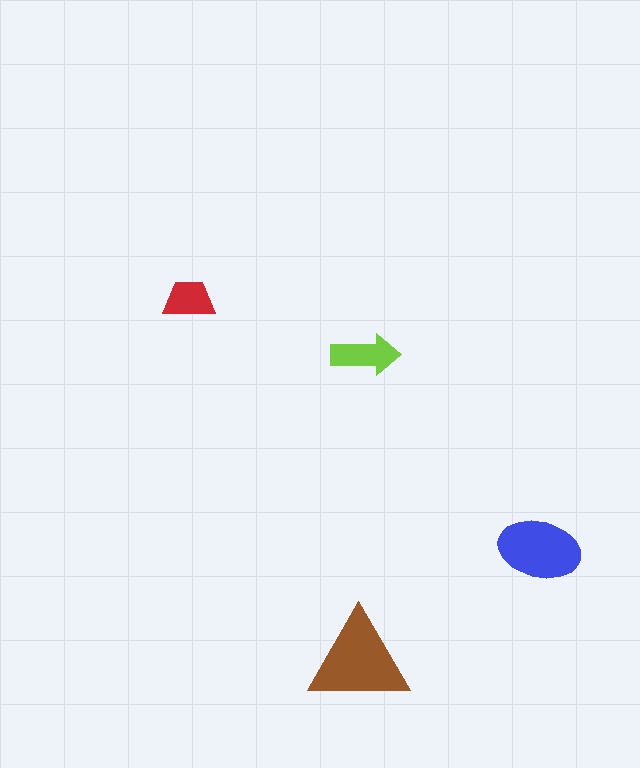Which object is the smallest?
The red trapezoid.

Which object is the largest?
The brown triangle.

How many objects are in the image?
There are 4 objects in the image.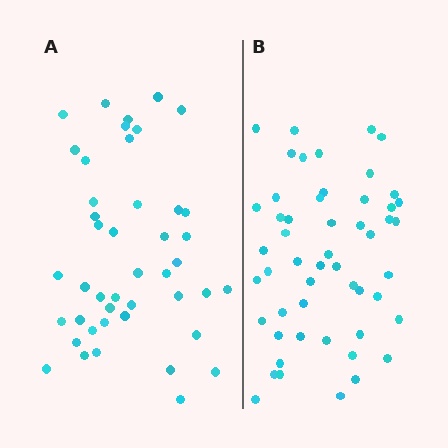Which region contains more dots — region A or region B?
Region B (the right region) has more dots.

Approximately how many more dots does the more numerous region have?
Region B has roughly 8 or so more dots than region A.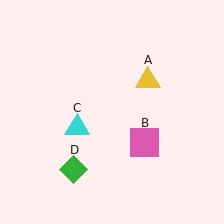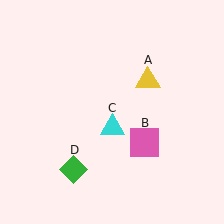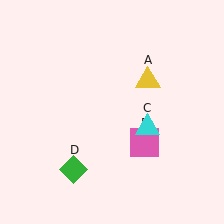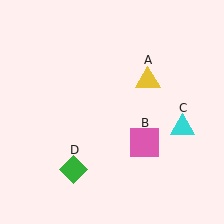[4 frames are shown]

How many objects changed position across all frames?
1 object changed position: cyan triangle (object C).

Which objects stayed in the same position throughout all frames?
Yellow triangle (object A) and pink square (object B) and green diamond (object D) remained stationary.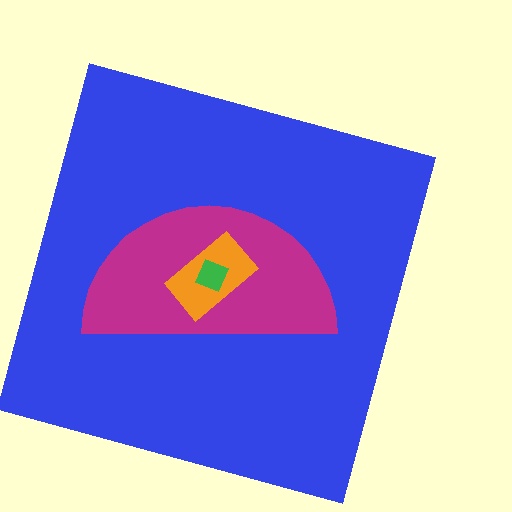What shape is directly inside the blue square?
The magenta semicircle.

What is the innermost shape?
The green diamond.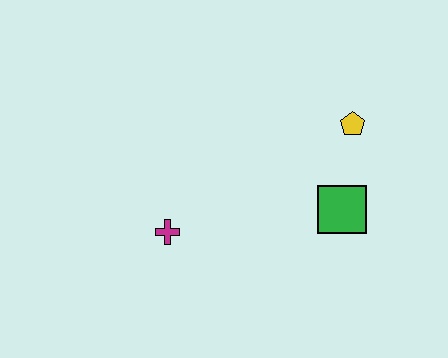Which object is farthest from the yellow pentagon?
The magenta cross is farthest from the yellow pentagon.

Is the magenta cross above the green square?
No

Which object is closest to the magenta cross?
The green square is closest to the magenta cross.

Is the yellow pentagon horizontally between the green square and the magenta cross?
No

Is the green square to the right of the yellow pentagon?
No